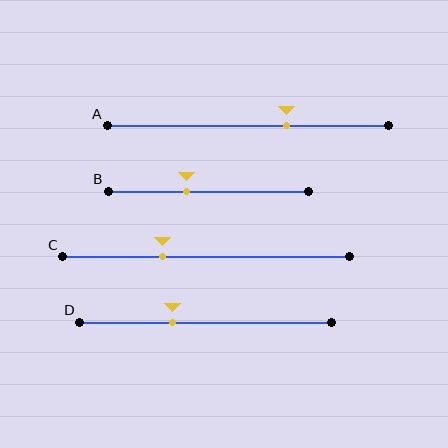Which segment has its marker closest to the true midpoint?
Segment B has its marker closest to the true midpoint.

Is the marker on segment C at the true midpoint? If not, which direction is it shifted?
No, the marker on segment C is shifted to the left by about 15% of the segment length.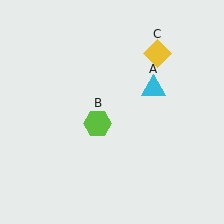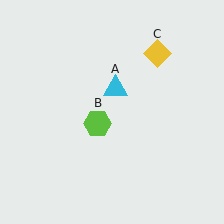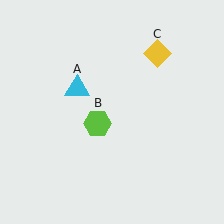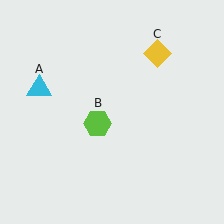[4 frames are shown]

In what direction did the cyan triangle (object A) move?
The cyan triangle (object A) moved left.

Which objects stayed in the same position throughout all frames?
Lime hexagon (object B) and yellow diamond (object C) remained stationary.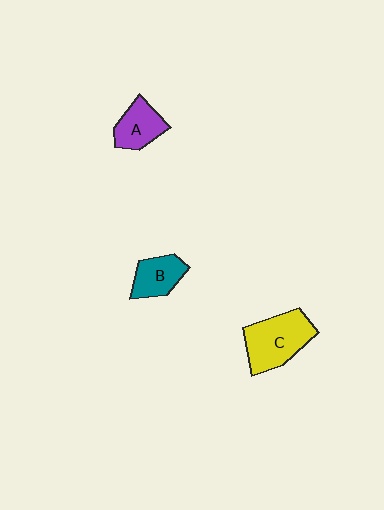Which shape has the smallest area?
Shape B (teal).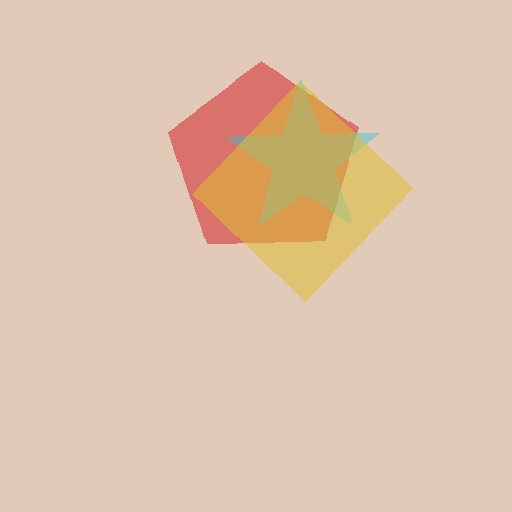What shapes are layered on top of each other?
The layered shapes are: a red pentagon, a cyan star, a yellow diamond.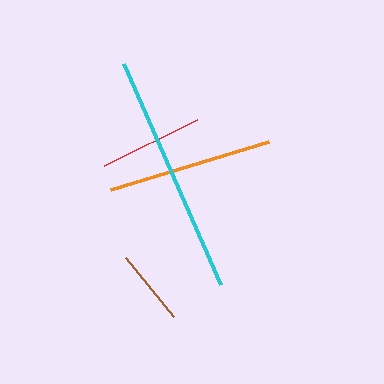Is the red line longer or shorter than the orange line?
The orange line is longer than the red line.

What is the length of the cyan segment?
The cyan segment is approximately 240 pixels long.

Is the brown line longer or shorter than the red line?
The red line is longer than the brown line.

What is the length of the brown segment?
The brown segment is approximately 76 pixels long.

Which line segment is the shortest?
The brown line is the shortest at approximately 76 pixels.